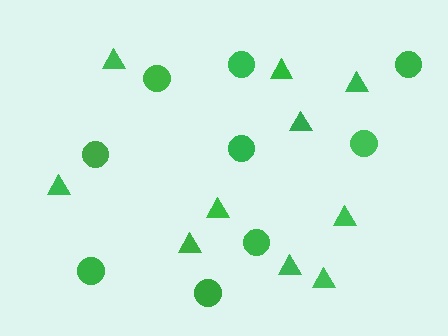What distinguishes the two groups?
There are 2 groups: one group of triangles (10) and one group of circles (9).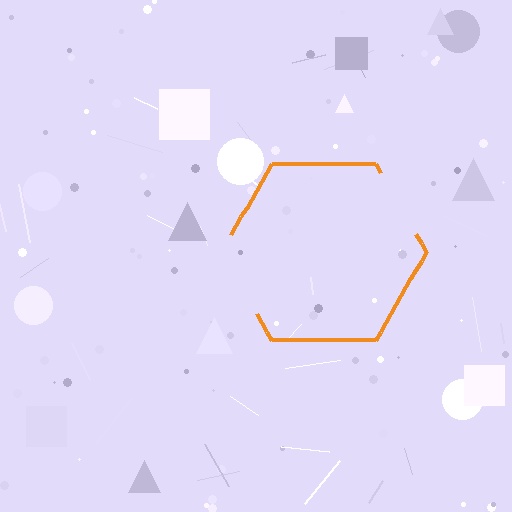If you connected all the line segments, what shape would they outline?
They would outline a hexagon.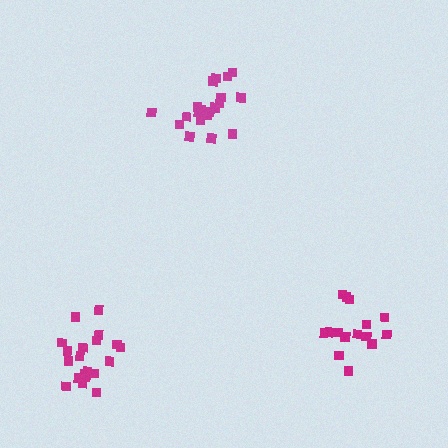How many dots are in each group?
Group 1: 20 dots, Group 2: 20 dots, Group 3: 15 dots (55 total).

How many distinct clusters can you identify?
There are 3 distinct clusters.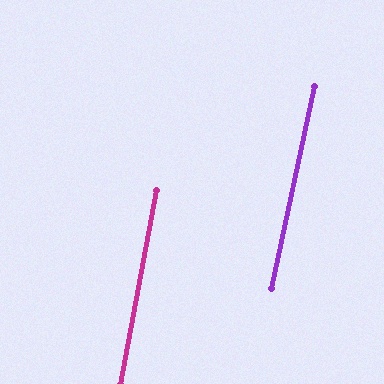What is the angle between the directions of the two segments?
Approximately 1 degree.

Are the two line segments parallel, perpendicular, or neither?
Parallel — their directions differ by only 1.3°.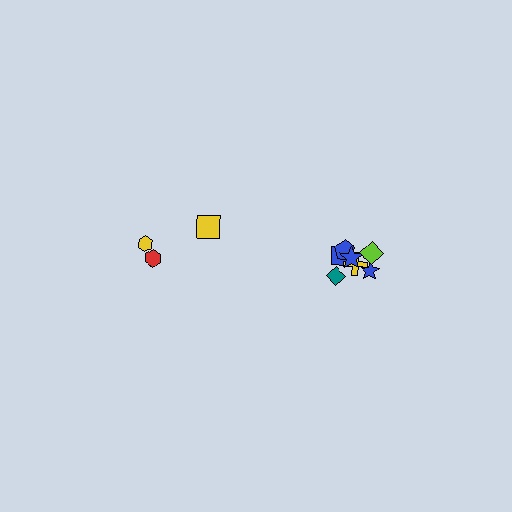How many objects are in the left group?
There are 3 objects.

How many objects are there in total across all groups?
There are 10 objects.